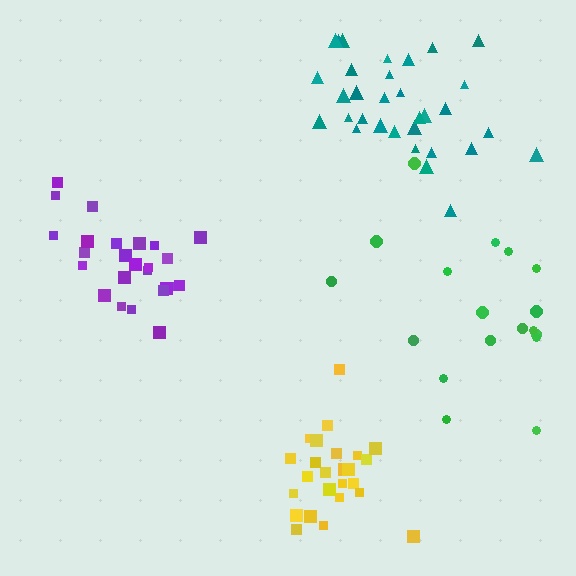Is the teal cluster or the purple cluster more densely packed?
Purple.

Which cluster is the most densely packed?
Purple.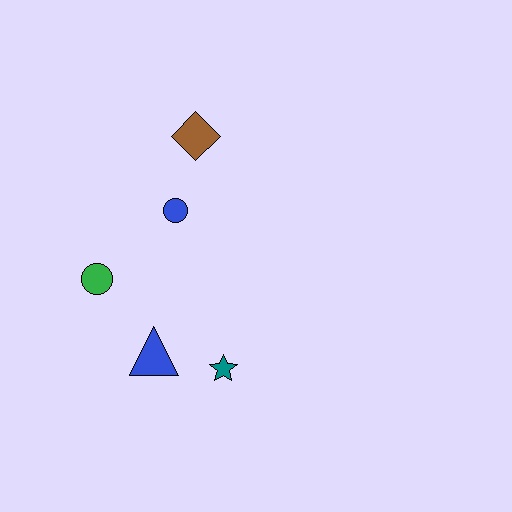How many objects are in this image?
There are 5 objects.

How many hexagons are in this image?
There are no hexagons.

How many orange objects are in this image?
There are no orange objects.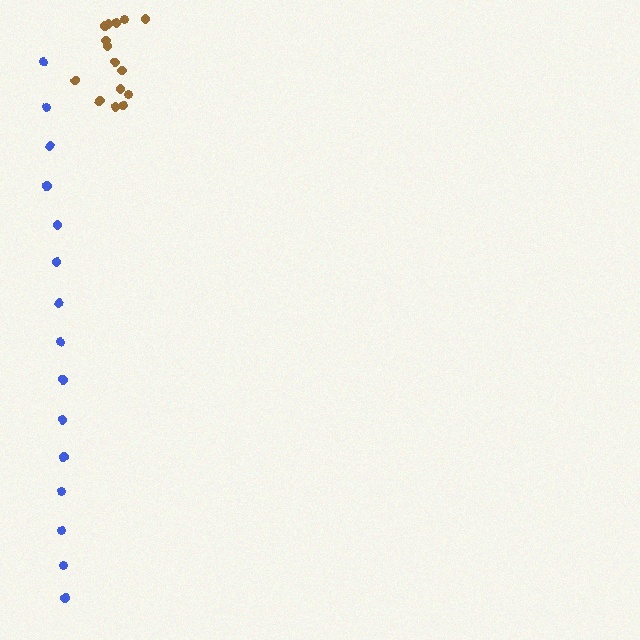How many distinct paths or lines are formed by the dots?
There are 2 distinct paths.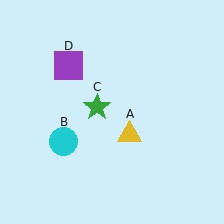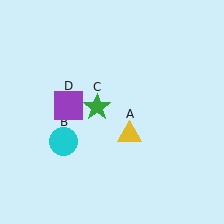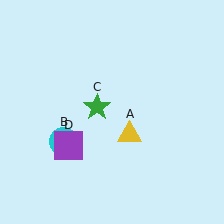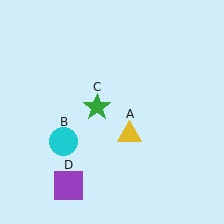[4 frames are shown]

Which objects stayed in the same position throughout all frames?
Yellow triangle (object A) and cyan circle (object B) and green star (object C) remained stationary.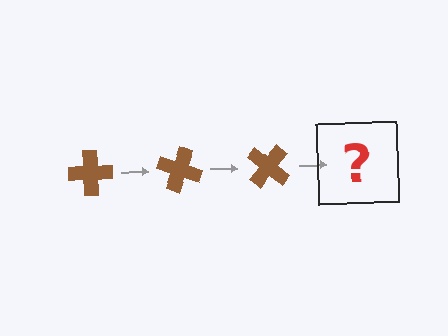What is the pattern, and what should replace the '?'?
The pattern is that the cross rotates 20 degrees each step. The '?' should be a brown cross rotated 60 degrees.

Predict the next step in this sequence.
The next step is a brown cross rotated 60 degrees.